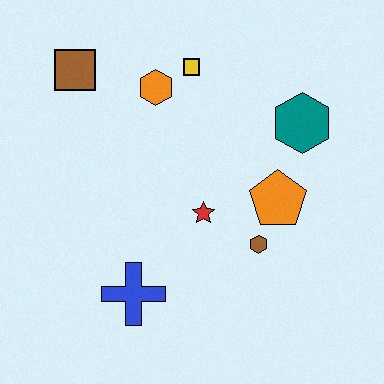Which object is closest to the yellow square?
The orange hexagon is closest to the yellow square.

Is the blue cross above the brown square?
No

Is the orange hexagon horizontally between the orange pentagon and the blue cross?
Yes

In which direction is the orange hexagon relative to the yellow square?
The orange hexagon is to the left of the yellow square.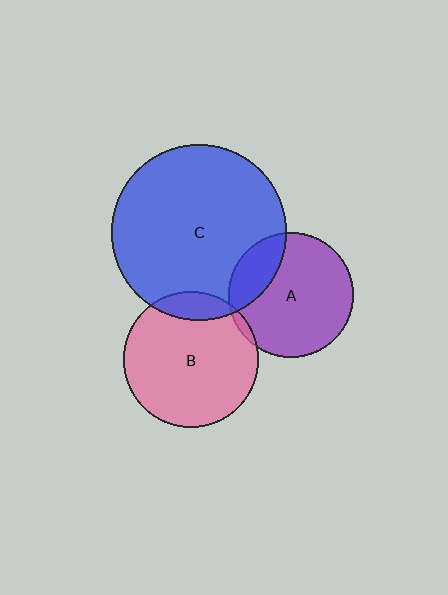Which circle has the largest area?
Circle C (blue).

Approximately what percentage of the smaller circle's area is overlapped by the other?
Approximately 5%.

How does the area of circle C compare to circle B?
Approximately 1.7 times.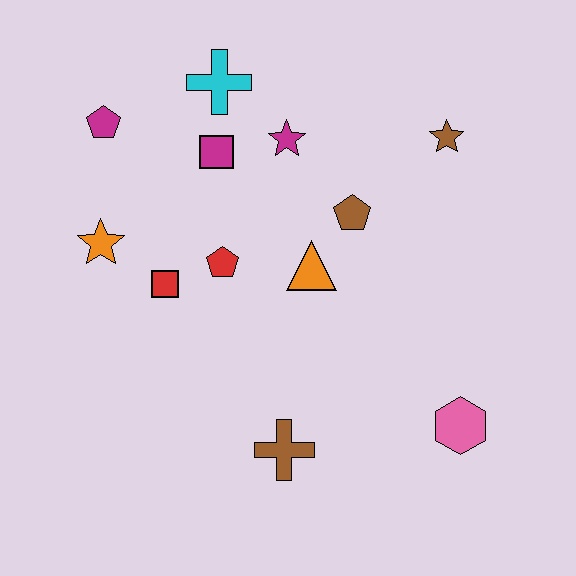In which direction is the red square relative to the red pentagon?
The red square is to the left of the red pentagon.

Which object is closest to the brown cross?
The pink hexagon is closest to the brown cross.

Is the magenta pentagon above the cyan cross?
No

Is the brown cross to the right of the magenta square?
Yes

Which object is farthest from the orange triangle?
The magenta pentagon is farthest from the orange triangle.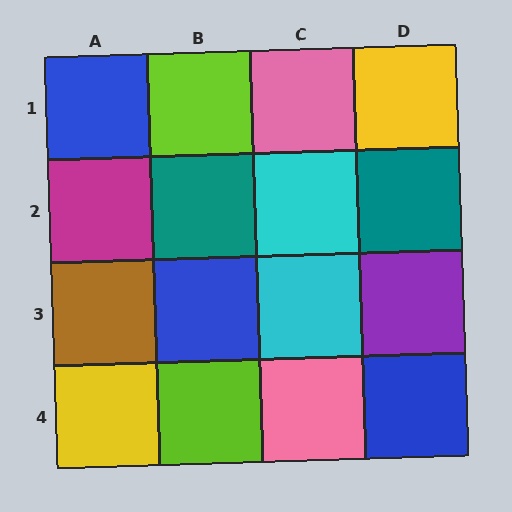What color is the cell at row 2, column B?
Teal.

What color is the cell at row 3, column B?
Blue.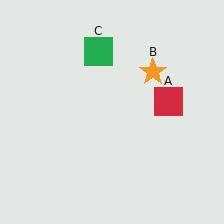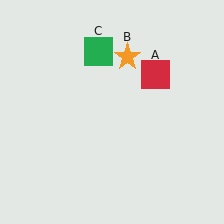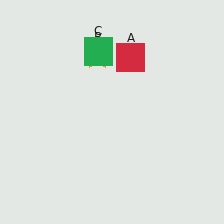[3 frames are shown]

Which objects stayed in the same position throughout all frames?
Green square (object C) remained stationary.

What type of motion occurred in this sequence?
The red square (object A), orange star (object B) rotated counterclockwise around the center of the scene.